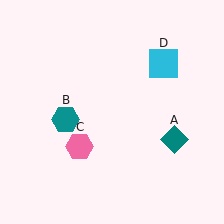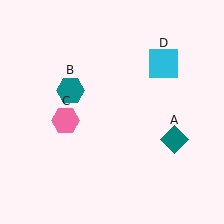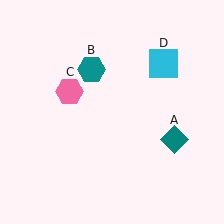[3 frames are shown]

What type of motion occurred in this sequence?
The teal hexagon (object B), pink hexagon (object C) rotated clockwise around the center of the scene.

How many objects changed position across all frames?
2 objects changed position: teal hexagon (object B), pink hexagon (object C).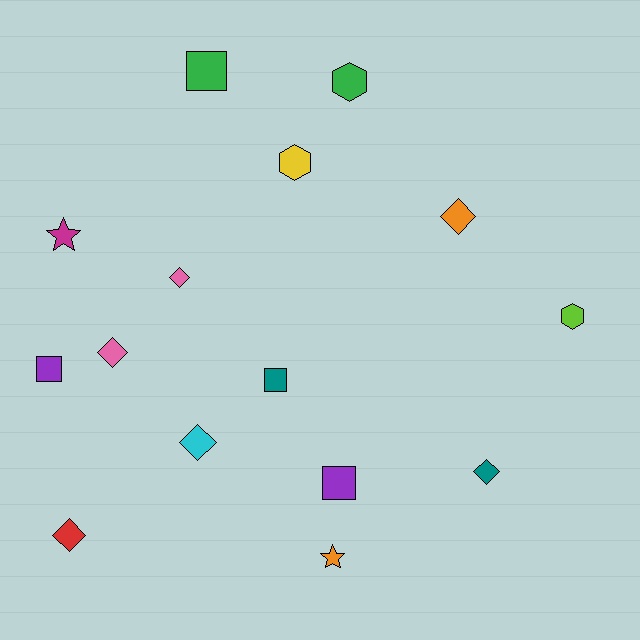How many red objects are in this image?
There is 1 red object.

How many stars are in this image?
There are 2 stars.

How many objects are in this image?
There are 15 objects.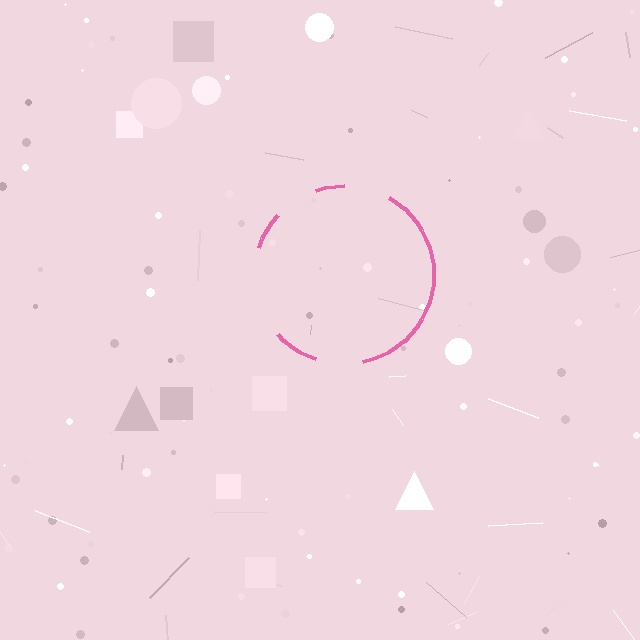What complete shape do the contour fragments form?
The contour fragments form a circle.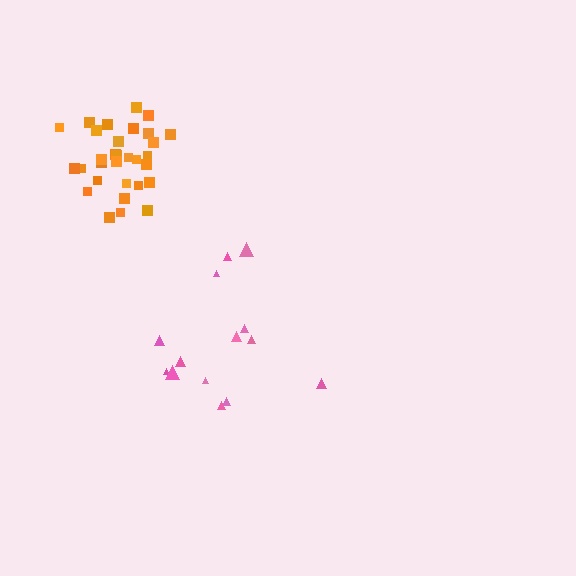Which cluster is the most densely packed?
Orange.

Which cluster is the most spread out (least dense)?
Pink.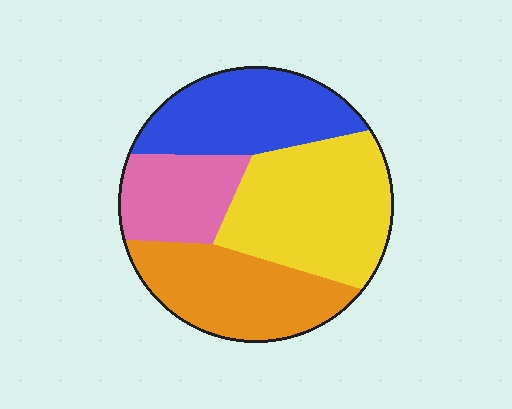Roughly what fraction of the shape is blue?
Blue takes up about one quarter (1/4) of the shape.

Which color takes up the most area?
Yellow, at roughly 35%.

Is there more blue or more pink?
Blue.